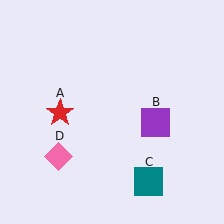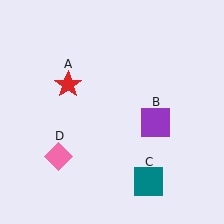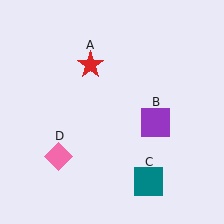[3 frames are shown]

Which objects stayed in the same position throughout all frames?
Purple square (object B) and teal square (object C) and pink diamond (object D) remained stationary.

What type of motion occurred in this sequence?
The red star (object A) rotated clockwise around the center of the scene.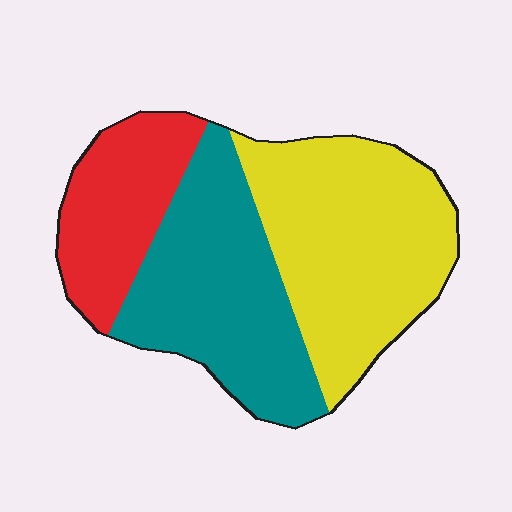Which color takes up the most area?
Yellow, at roughly 40%.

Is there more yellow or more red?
Yellow.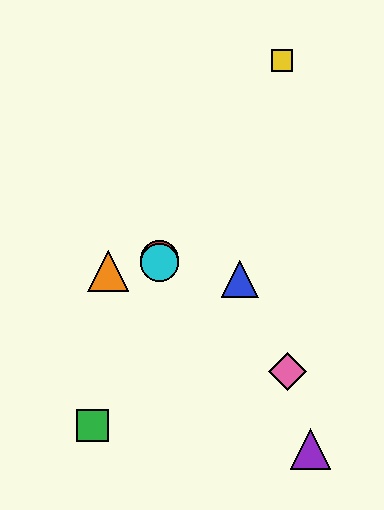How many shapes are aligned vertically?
2 shapes (the red circle, the cyan circle) are aligned vertically.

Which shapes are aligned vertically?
The red circle, the cyan circle are aligned vertically.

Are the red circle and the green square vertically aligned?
No, the red circle is at x≈159 and the green square is at x≈92.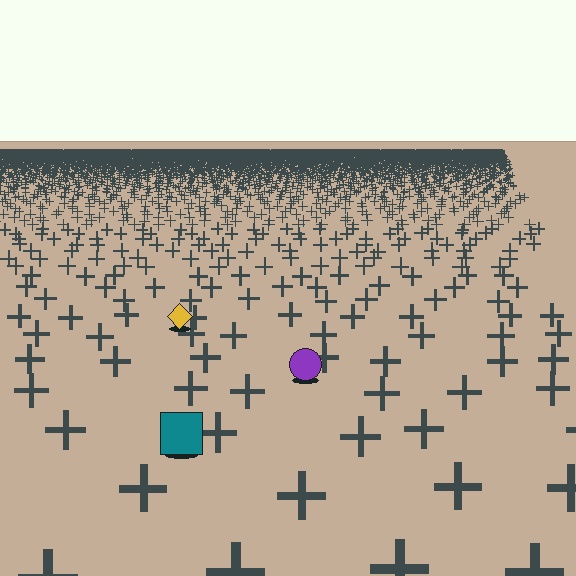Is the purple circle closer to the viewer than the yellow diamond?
Yes. The purple circle is closer — you can tell from the texture gradient: the ground texture is coarser near it.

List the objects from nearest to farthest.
From nearest to farthest: the teal square, the purple circle, the yellow diamond.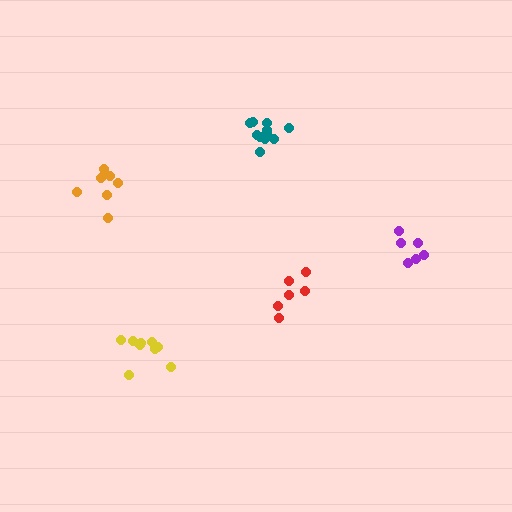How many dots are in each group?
Group 1: 6 dots, Group 2: 9 dots, Group 3: 8 dots, Group 4: 6 dots, Group 5: 11 dots (40 total).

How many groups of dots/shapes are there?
There are 5 groups.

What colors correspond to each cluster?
The clusters are colored: red, yellow, orange, purple, teal.